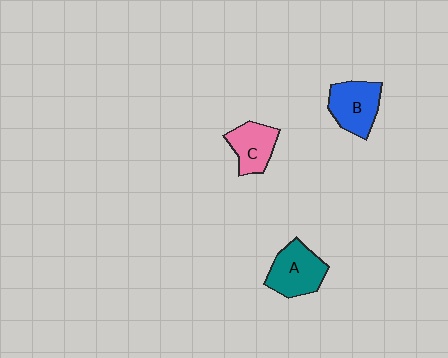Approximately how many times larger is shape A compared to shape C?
Approximately 1.2 times.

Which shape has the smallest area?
Shape C (pink).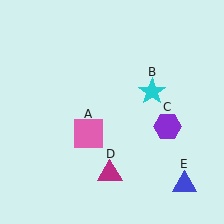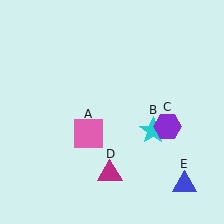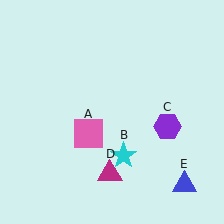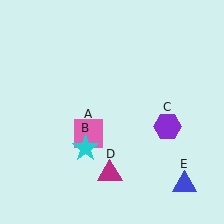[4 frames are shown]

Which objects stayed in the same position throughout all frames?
Pink square (object A) and purple hexagon (object C) and magenta triangle (object D) and blue triangle (object E) remained stationary.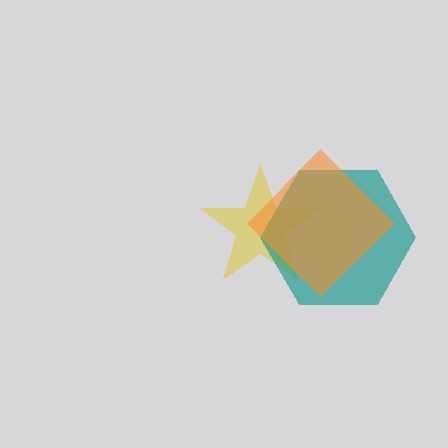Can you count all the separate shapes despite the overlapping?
Yes, there are 3 separate shapes.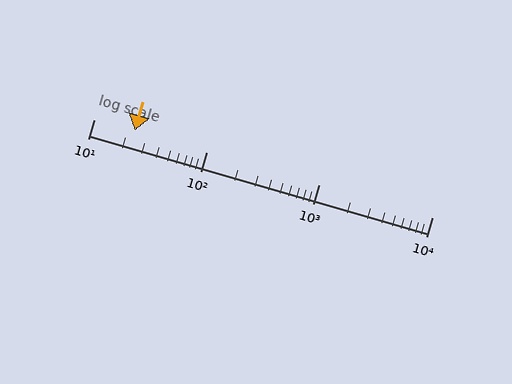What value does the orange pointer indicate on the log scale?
The pointer indicates approximately 23.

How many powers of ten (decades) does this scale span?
The scale spans 3 decades, from 10 to 10000.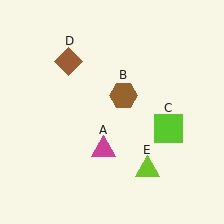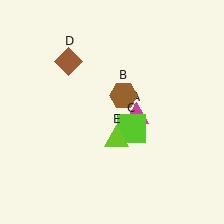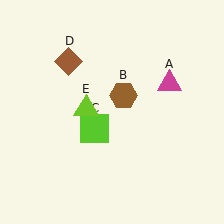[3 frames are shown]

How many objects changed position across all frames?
3 objects changed position: magenta triangle (object A), lime square (object C), lime triangle (object E).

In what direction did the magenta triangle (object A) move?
The magenta triangle (object A) moved up and to the right.